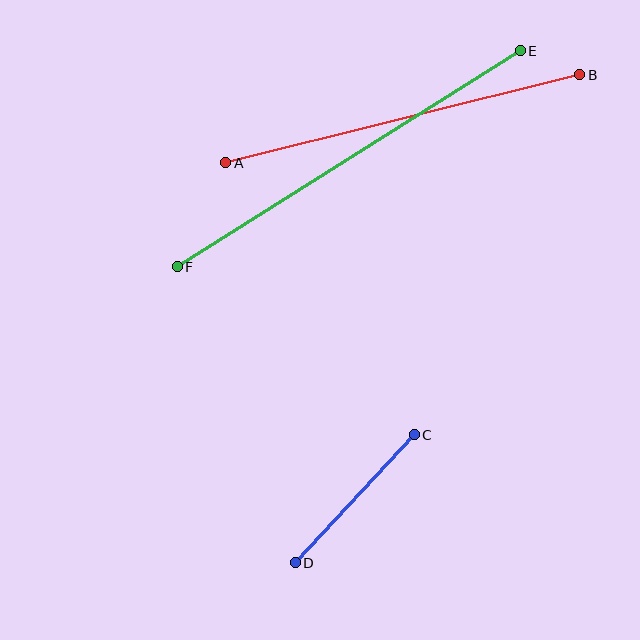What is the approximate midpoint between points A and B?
The midpoint is at approximately (403, 119) pixels.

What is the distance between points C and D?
The distance is approximately 175 pixels.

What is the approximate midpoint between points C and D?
The midpoint is at approximately (355, 499) pixels.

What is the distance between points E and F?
The distance is approximately 405 pixels.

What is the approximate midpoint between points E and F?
The midpoint is at approximately (349, 159) pixels.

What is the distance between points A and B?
The distance is approximately 365 pixels.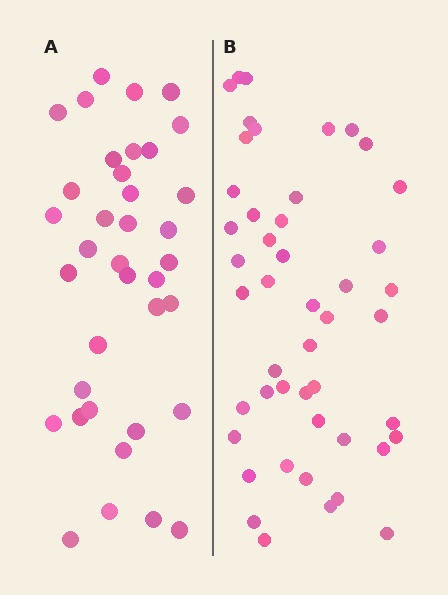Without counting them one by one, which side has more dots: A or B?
Region B (the right region) has more dots.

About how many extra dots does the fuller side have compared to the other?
Region B has roughly 10 or so more dots than region A.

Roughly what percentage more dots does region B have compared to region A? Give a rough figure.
About 25% more.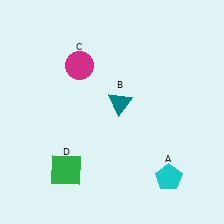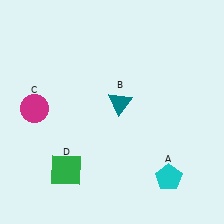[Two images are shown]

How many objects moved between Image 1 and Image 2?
1 object moved between the two images.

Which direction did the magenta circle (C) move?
The magenta circle (C) moved left.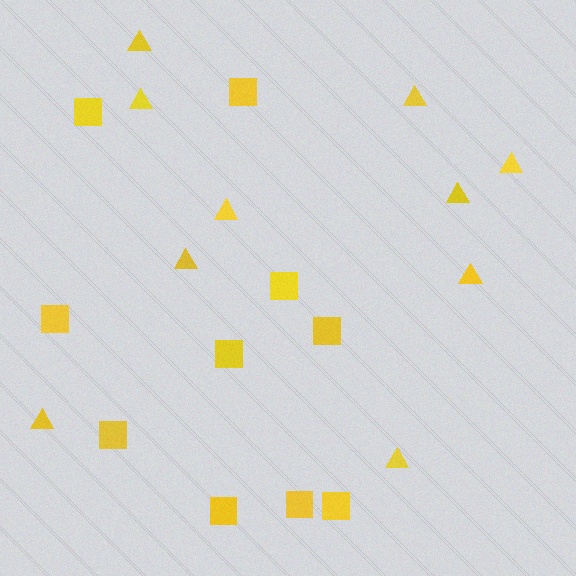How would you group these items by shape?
There are 2 groups: one group of squares (10) and one group of triangles (10).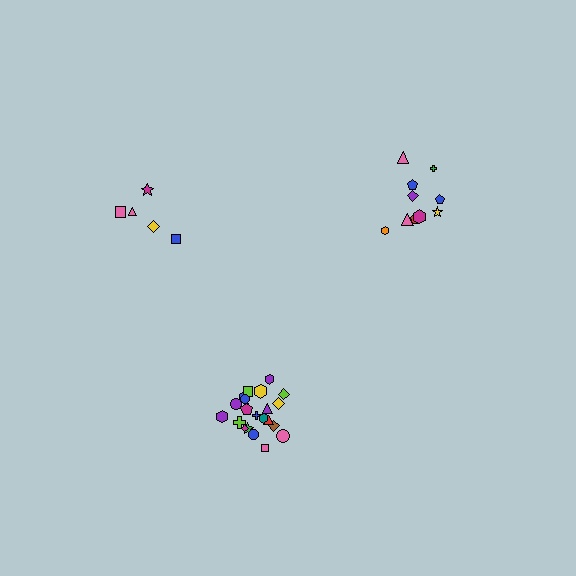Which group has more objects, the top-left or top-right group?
The top-right group.